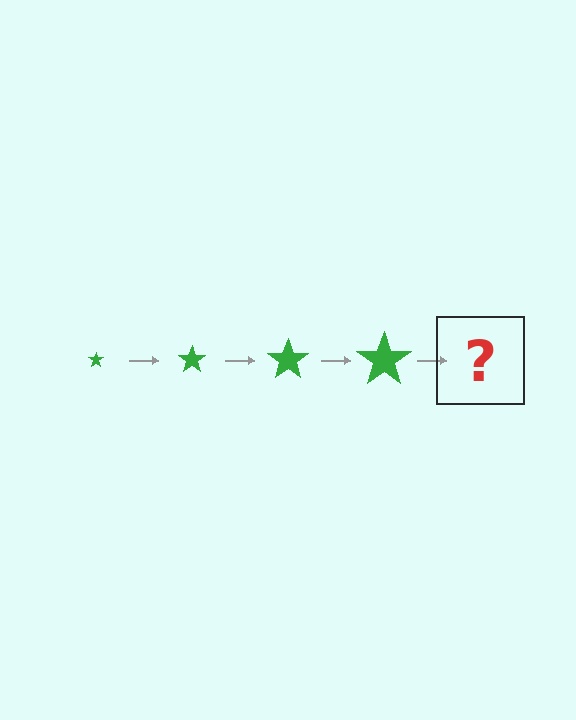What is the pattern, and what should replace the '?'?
The pattern is that the star gets progressively larger each step. The '?' should be a green star, larger than the previous one.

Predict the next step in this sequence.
The next step is a green star, larger than the previous one.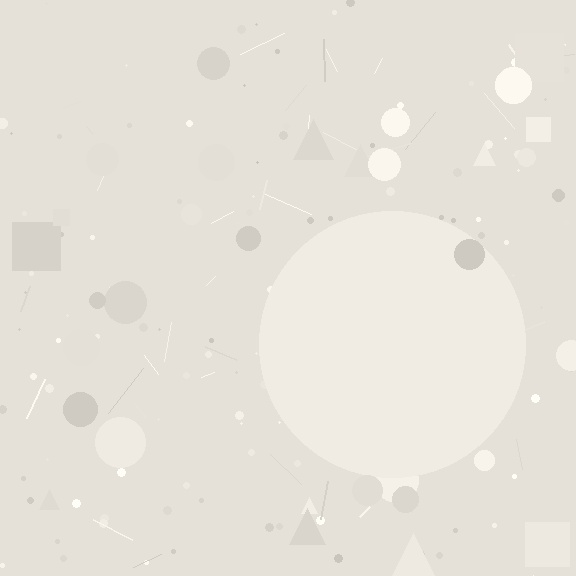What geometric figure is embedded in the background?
A circle is embedded in the background.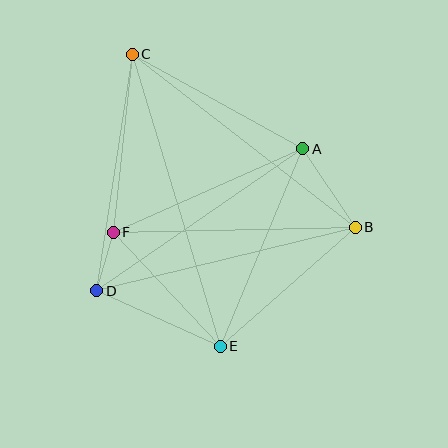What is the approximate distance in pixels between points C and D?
The distance between C and D is approximately 239 pixels.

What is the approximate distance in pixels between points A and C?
The distance between A and C is approximately 195 pixels.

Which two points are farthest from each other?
Points C and E are farthest from each other.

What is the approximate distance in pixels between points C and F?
The distance between C and F is approximately 179 pixels.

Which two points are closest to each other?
Points D and F are closest to each other.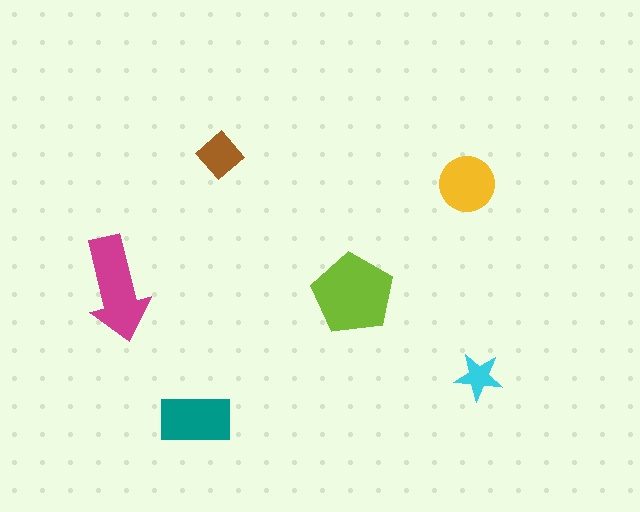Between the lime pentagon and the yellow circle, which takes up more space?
The lime pentagon.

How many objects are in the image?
There are 6 objects in the image.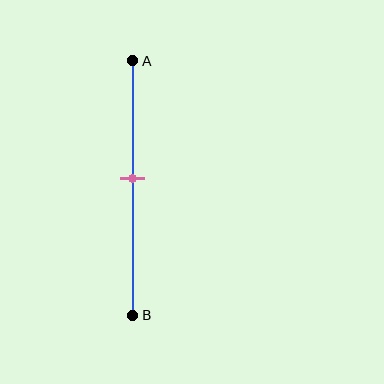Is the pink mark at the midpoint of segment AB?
No, the mark is at about 45% from A, not at the 50% midpoint.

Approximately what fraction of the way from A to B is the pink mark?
The pink mark is approximately 45% of the way from A to B.